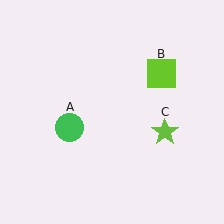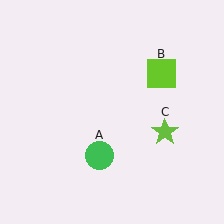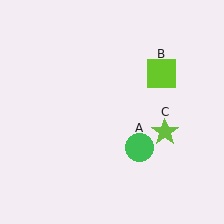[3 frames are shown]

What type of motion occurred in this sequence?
The green circle (object A) rotated counterclockwise around the center of the scene.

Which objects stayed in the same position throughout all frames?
Lime square (object B) and lime star (object C) remained stationary.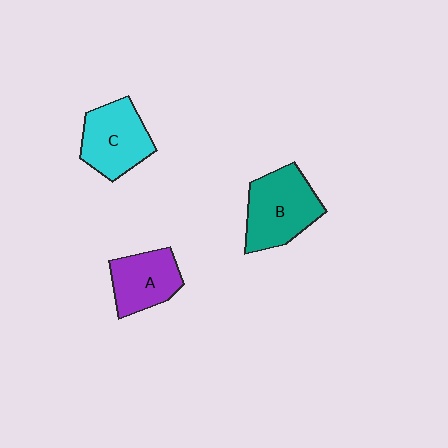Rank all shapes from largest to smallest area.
From largest to smallest: B (teal), C (cyan), A (purple).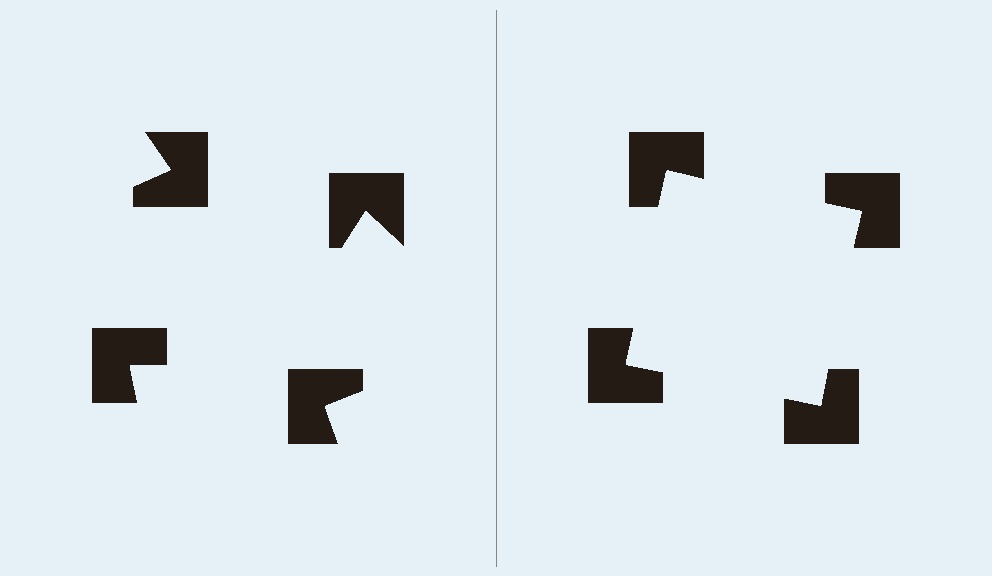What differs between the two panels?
The notched squares are positioned identically on both sides; only the wedge orientations differ. On the right they align to a square; on the left they are misaligned.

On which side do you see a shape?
An illusory square appears on the right side. On the left side the wedge cuts are rotated, so no coherent shape forms.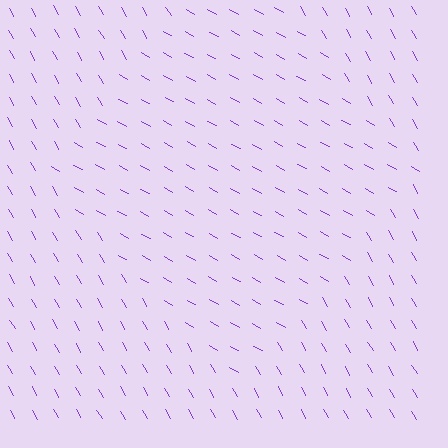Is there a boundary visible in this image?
Yes, there is a texture boundary formed by a change in line orientation.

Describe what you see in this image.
The image is filled with small purple line segments. A diamond region in the image has lines oriented differently from the surrounding lines, creating a visible texture boundary.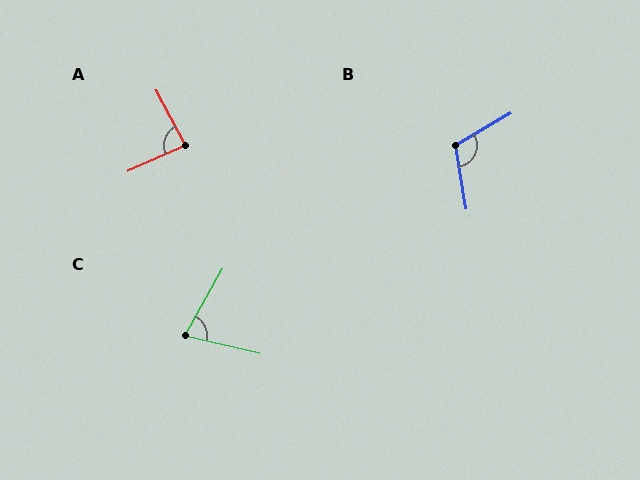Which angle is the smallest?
C, at approximately 74 degrees.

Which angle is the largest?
B, at approximately 111 degrees.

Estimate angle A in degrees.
Approximately 87 degrees.